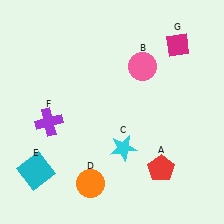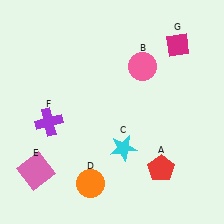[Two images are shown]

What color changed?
The square (E) changed from cyan in Image 1 to pink in Image 2.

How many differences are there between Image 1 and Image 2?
There is 1 difference between the two images.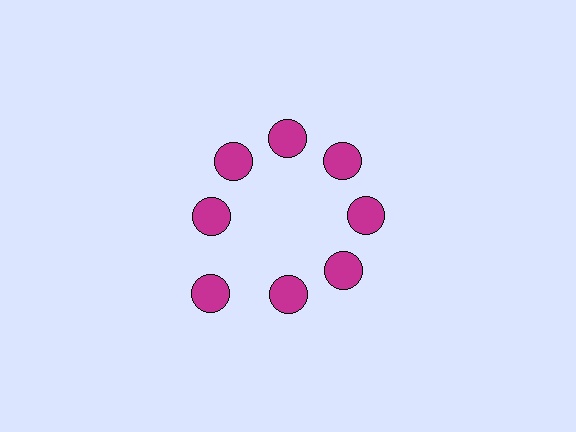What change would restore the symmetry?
The symmetry would be restored by moving it inward, back onto the ring so that all 8 circles sit at equal angles and equal distance from the center.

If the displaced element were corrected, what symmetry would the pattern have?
It would have 8-fold rotational symmetry — the pattern would map onto itself every 45 degrees.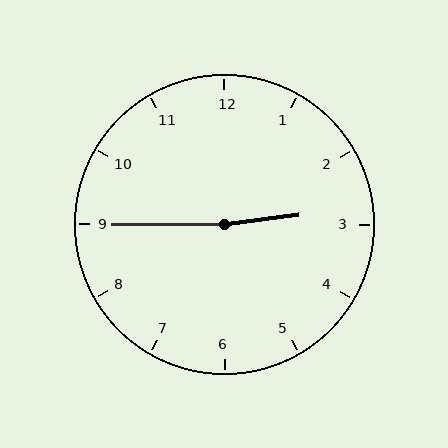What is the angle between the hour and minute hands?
Approximately 172 degrees.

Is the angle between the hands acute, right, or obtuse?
It is obtuse.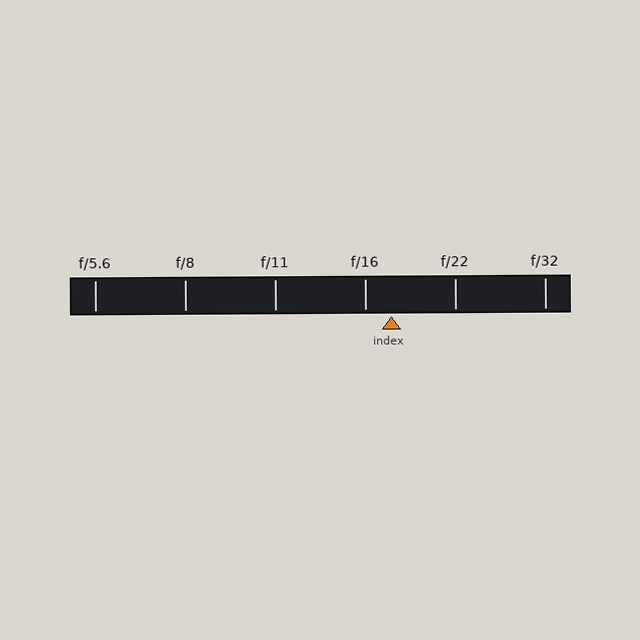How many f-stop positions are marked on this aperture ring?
There are 6 f-stop positions marked.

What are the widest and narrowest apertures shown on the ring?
The widest aperture shown is f/5.6 and the narrowest is f/32.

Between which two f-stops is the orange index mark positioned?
The index mark is between f/16 and f/22.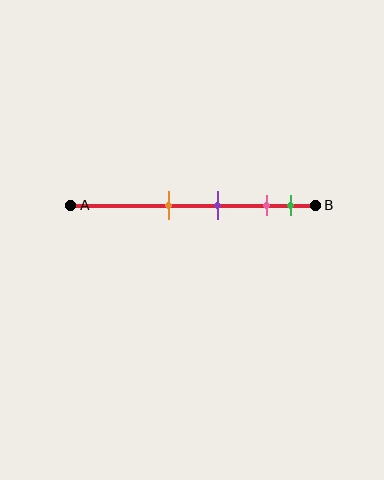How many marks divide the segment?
There are 4 marks dividing the segment.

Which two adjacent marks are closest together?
The pink and green marks are the closest adjacent pair.